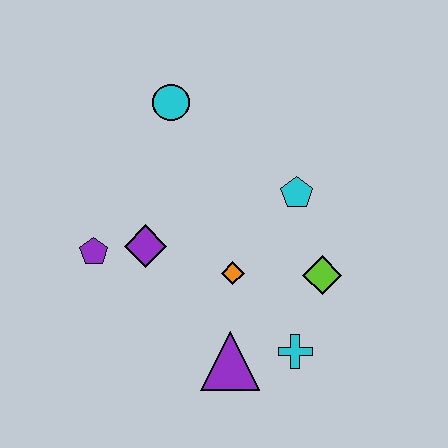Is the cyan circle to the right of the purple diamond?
Yes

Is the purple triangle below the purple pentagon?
Yes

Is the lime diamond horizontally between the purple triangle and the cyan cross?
No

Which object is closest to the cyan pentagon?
The lime diamond is closest to the cyan pentagon.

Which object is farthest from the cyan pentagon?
The purple pentagon is farthest from the cyan pentagon.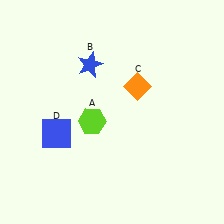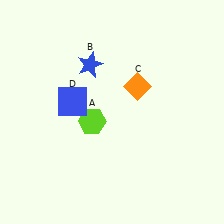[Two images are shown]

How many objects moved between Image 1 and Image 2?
1 object moved between the two images.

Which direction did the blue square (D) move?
The blue square (D) moved up.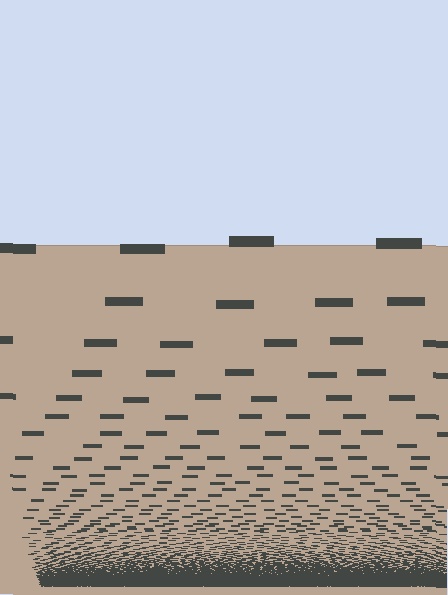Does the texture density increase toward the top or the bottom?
Density increases toward the bottom.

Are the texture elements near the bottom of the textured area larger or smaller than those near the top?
Smaller. The gradient is inverted — elements near the bottom are smaller and denser.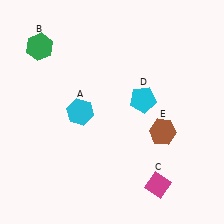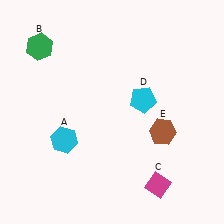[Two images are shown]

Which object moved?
The cyan hexagon (A) moved down.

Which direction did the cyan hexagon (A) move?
The cyan hexagon (A) moved down.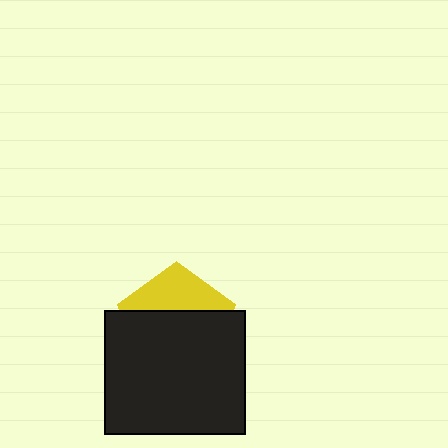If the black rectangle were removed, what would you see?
You would see the complete yellow pentagon.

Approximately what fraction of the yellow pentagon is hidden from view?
Roughly 66% of the yellow pentagon is hidden behind the black rectangle.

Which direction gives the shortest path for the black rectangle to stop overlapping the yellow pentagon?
Moving down gives the shortest separation.